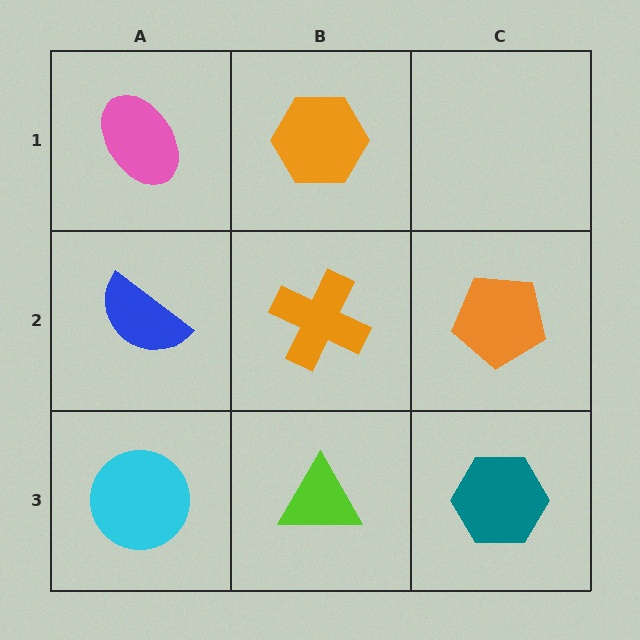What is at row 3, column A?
A cyan circle.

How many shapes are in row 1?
2 shapes.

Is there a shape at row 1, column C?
No, that cell is empty.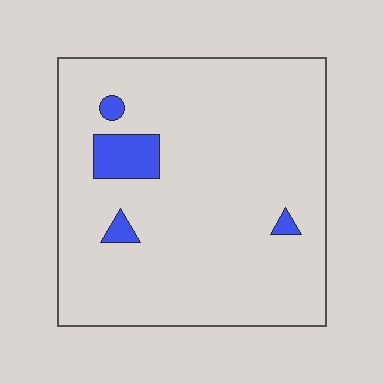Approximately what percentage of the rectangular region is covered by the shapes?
Approximately 5%.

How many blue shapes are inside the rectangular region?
4.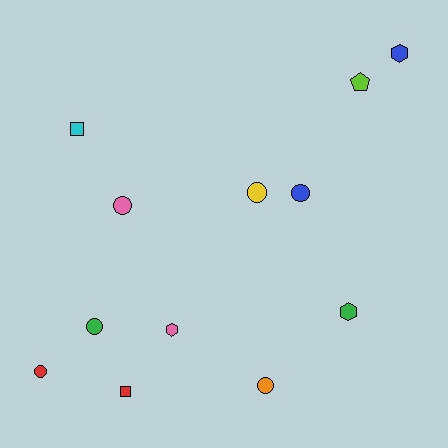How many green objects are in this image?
There are 2 green objects.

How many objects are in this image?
There are 12 objects.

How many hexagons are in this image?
There are 3 hexagons.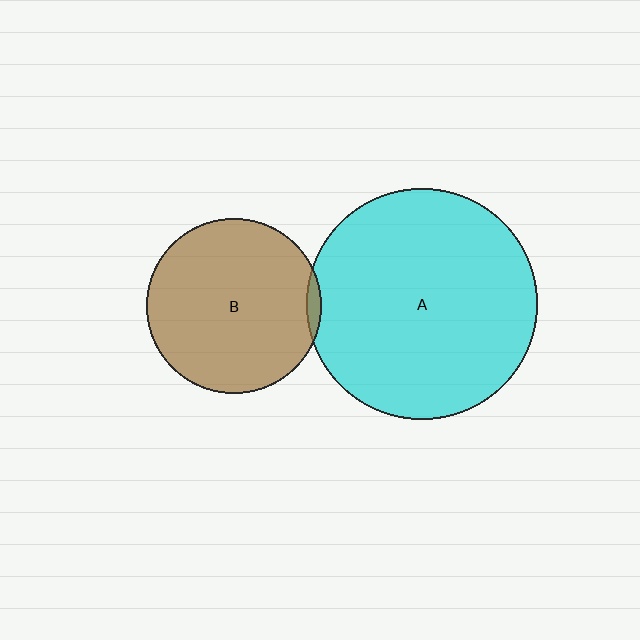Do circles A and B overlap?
Yes.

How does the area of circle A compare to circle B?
Approximately 1.7 times.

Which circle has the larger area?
Circle A (cyan).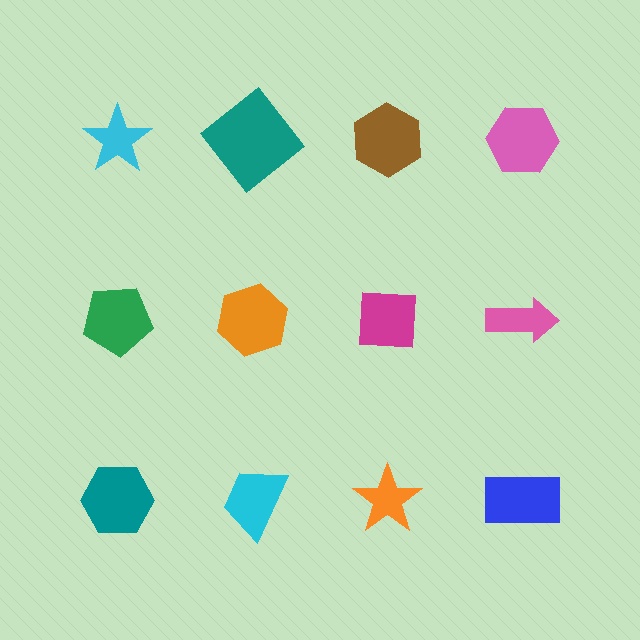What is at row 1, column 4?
A pink hexagon.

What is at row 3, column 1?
A teal hexagon.